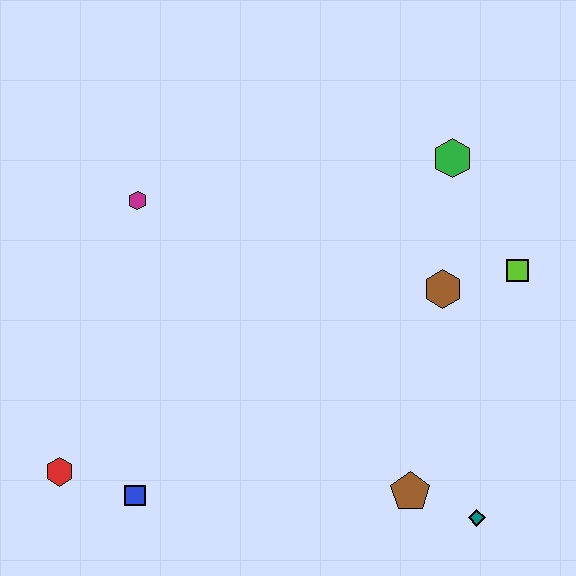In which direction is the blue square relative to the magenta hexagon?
The blue square is below the magenta hexagon.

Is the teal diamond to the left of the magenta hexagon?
No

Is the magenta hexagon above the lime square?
Yes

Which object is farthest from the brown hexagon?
The red hexagon is farthest from the brown hexagon.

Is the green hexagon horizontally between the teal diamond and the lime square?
No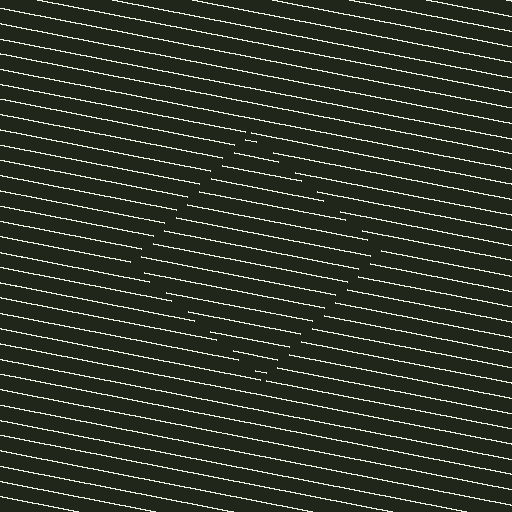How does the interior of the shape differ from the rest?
The interior of the shape contains the same grating, shifted by half a period — the contour is defined by the phase discontinuity where line-ends from the inner and outer gratings abut.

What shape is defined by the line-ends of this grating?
An illusory square. The interior of the shape contains the same grating, shifted by half a period — the contour is defined by the phase discontinuity where line-ends from the inner and outer gratings abut.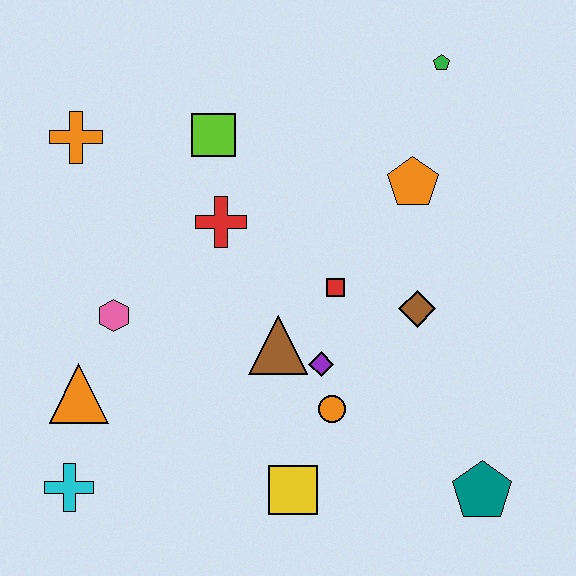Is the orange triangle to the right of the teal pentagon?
No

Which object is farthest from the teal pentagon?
The orange cross is farthest from the teal pentagon.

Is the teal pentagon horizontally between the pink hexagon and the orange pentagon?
No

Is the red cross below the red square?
No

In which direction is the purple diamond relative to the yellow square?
The purple diamond is above the yellow square.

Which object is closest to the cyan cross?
The orange triangle is closest to the cyan cross.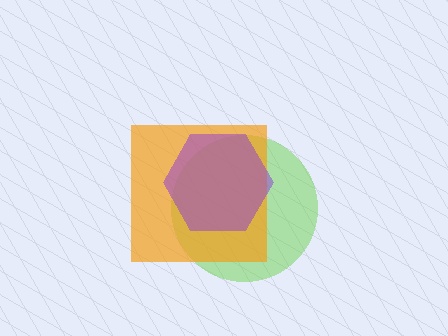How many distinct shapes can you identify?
There are 3 distinct shapes: a lime circle, an orange square, a purple hexagon.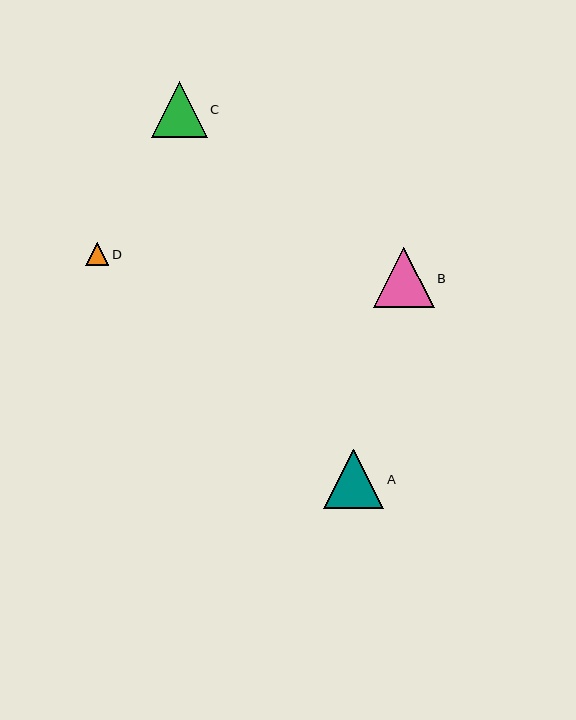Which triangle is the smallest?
Triangle D is the smallest with a size of approximately 23 pixels.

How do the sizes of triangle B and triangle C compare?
Triangle B and triangle C are approximately the same size.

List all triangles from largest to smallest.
From largest to smallest: B, A, C, D.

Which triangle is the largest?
Triangle B is the largest with a size of approximately 61 pixels.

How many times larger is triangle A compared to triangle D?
Triangle A is approximately 2.6 times the size of triangle D.